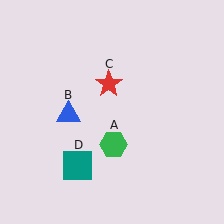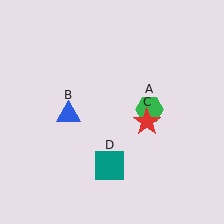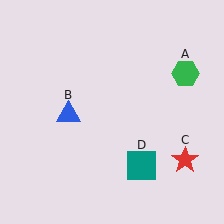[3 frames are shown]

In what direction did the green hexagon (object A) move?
The green hexagon (object A) moved up and to the right.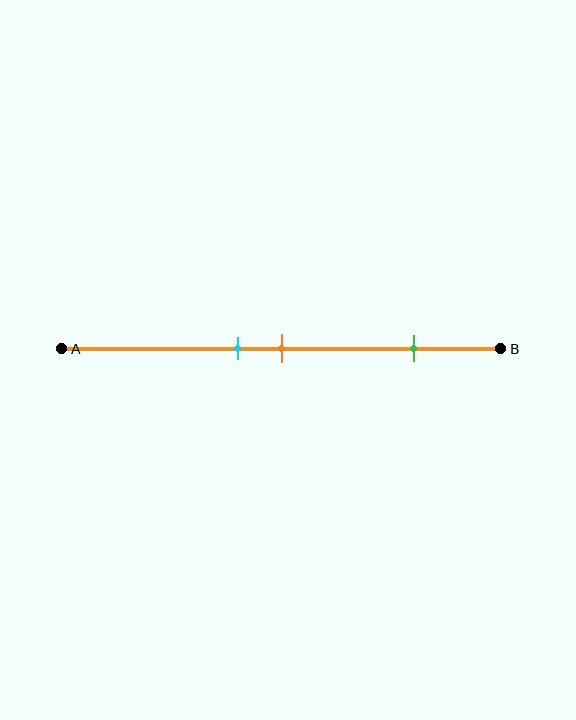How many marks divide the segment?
There are 3 marks dividing the segment.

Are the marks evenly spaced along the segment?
No, the marks are not evenly spaced.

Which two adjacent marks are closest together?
The cyan and orange marks are the closest adjacent pair.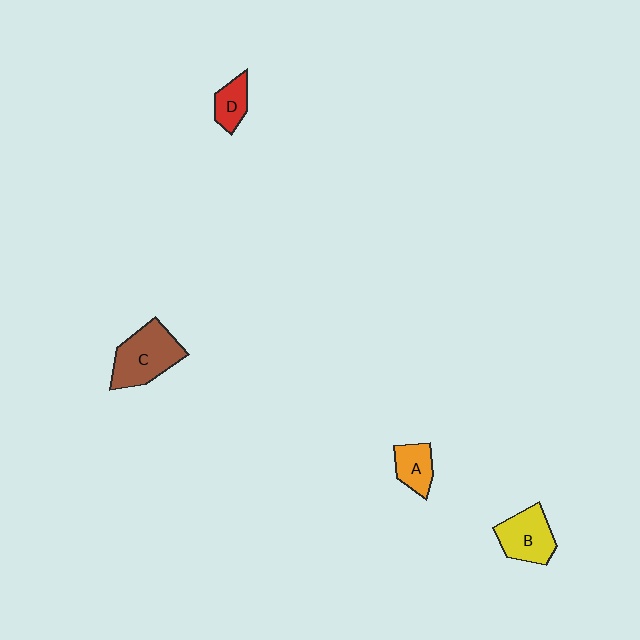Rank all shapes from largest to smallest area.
From largest to smallest: C (brown), B (yellow), A (orange), D (red).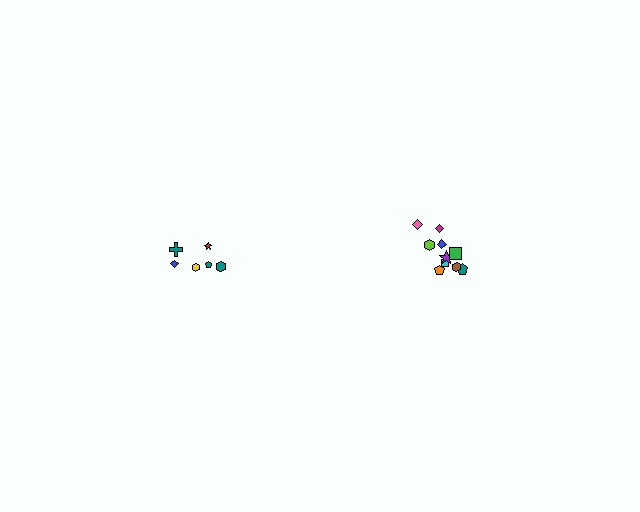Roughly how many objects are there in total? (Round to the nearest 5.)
Roughly 15 objects in total.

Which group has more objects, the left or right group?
The right group.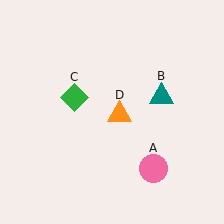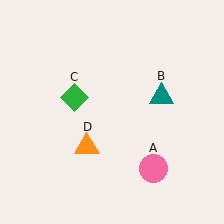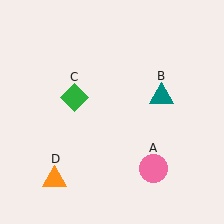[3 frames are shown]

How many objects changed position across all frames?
1 object changed position: orange triangle (object D).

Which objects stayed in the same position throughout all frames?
Pink circle (object A) and teal triangle (object B) and green diamond (object C) remained stationary.